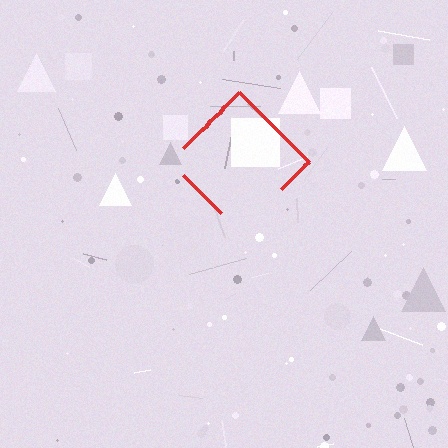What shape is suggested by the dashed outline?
The dashed outline suggests a diamond.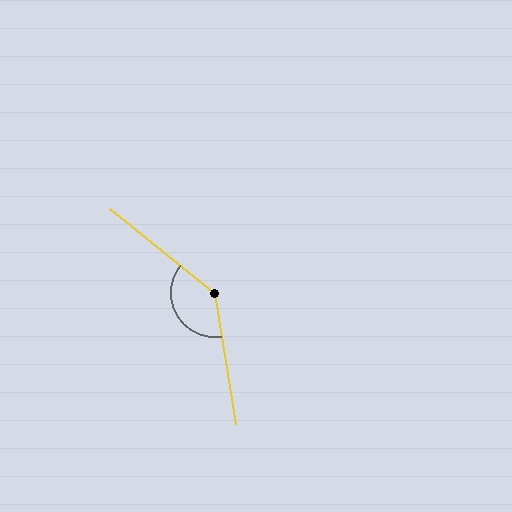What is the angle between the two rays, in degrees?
Approximately 138 degrees.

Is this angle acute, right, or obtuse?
It is obtuse.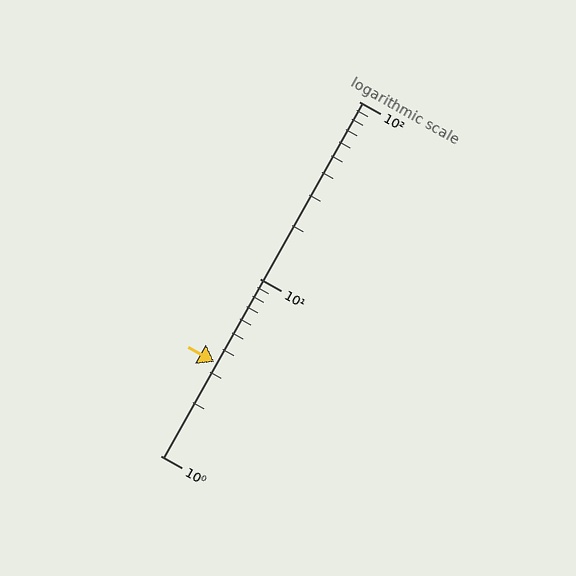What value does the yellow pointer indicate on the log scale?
The pointer indicates approximately 3.4.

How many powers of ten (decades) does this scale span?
The scale spans 2 decades, from 1 to 100.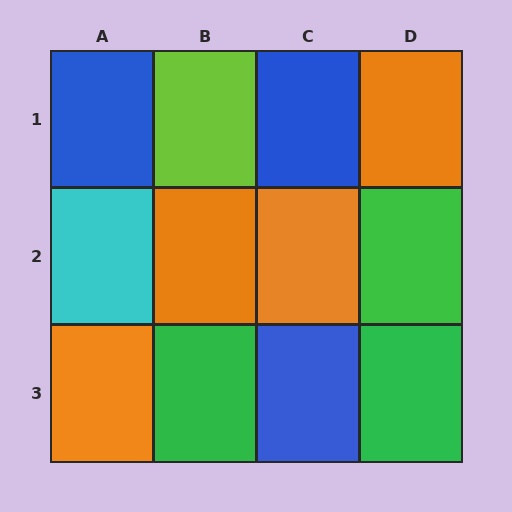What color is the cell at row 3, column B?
Green.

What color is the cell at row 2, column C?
Orange.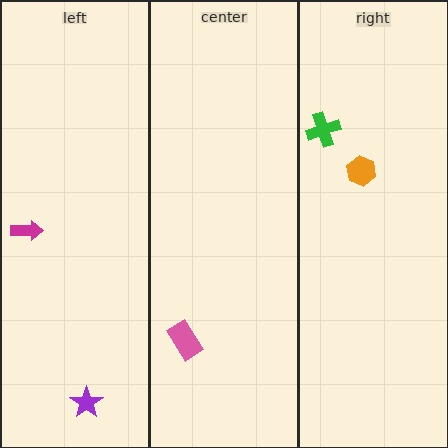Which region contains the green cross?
The right region.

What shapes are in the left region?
The magenta arrow, the purple star.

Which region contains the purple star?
The left region.